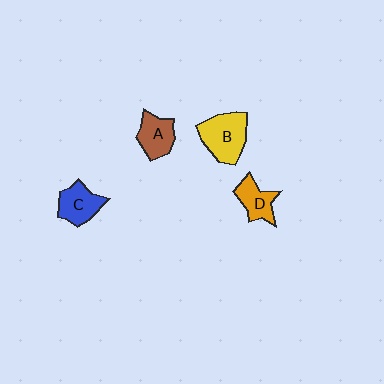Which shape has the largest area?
Shape B (yellow).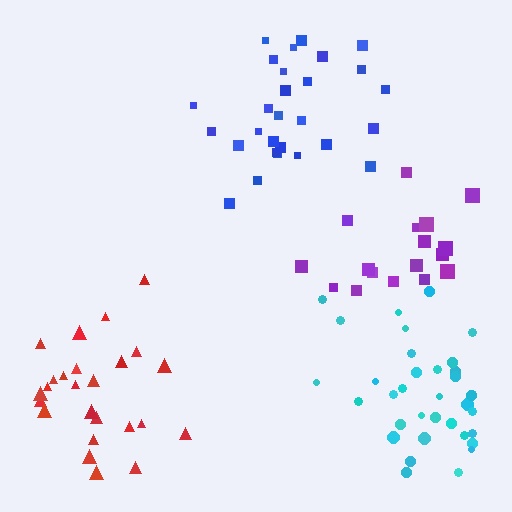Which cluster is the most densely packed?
Cyan.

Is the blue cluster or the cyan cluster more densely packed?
Cyan.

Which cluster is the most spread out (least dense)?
Red.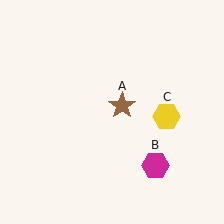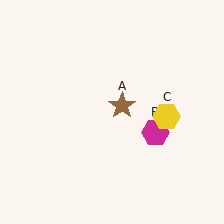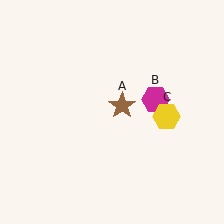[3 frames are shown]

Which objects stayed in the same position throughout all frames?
Brown star (object A) and yellow hexagon (object C) remained stationary.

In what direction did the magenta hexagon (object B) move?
The magenta hexagon (object B) moved up.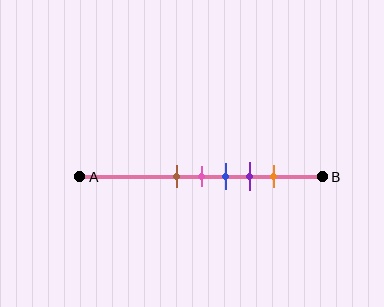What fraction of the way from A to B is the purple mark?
The purple mark is approximately 70% (0.7) of the way from A to B.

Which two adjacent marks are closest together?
The brown and pink marks are the closest adjacent pair.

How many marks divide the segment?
There are 5 marks dividing the segment.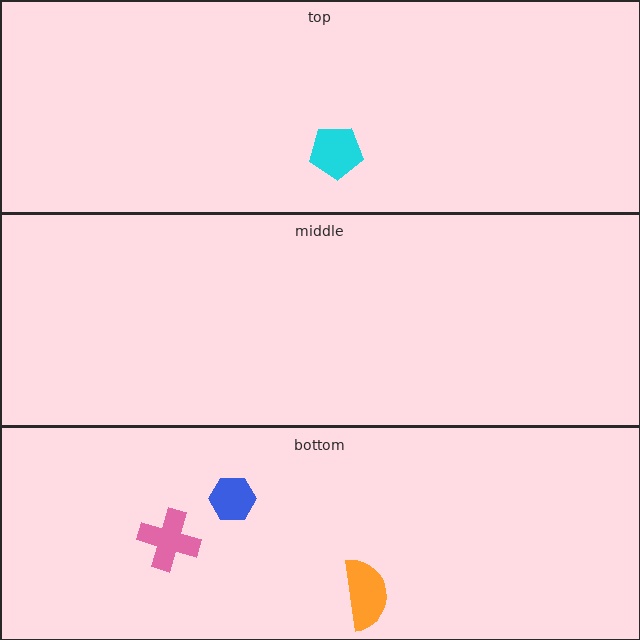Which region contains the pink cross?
The bottom region.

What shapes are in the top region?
The cyan pentagon.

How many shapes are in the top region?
1.